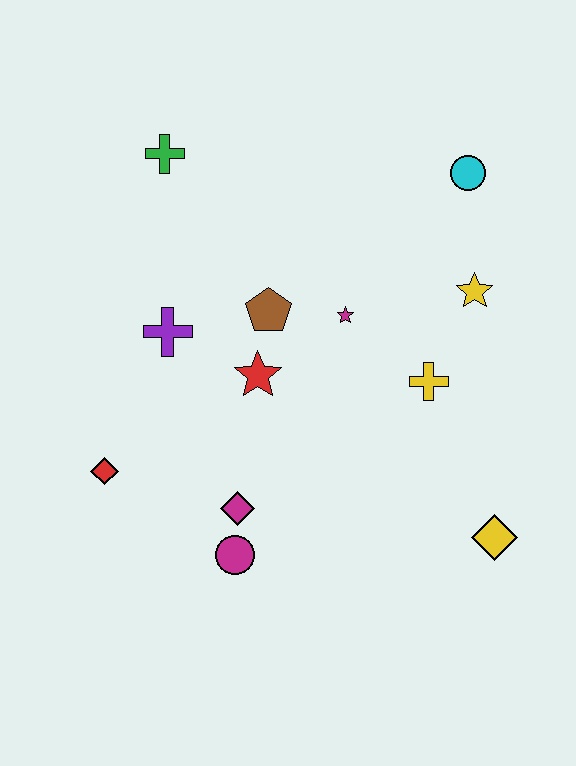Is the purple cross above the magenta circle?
Yes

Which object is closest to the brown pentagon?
The red star is closest to the brown pentagon.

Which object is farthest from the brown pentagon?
The yellow diamond is farthest from the brown pentagon.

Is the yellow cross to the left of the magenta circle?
No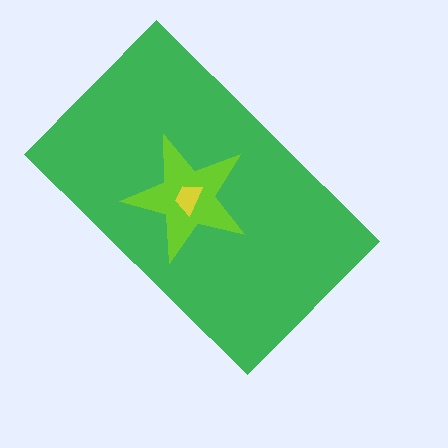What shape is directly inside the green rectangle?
The lime star.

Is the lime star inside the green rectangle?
Yes.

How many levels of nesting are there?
3.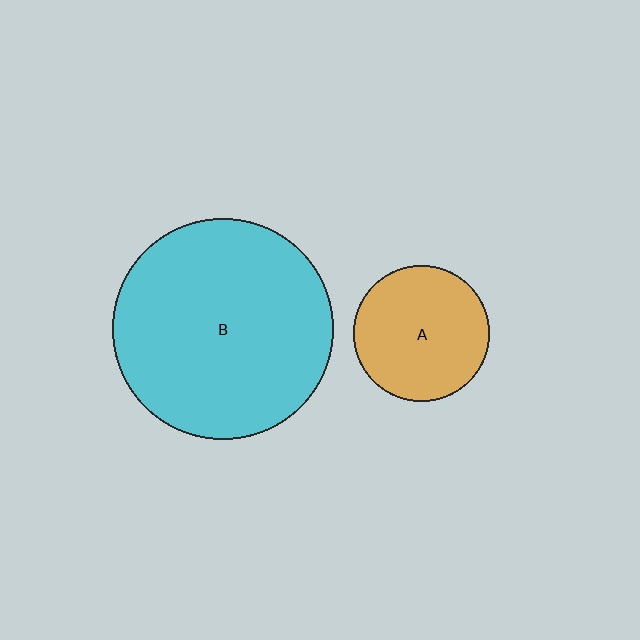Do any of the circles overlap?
No, none of the circles overlap.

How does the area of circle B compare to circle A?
Approximately 2.6 times.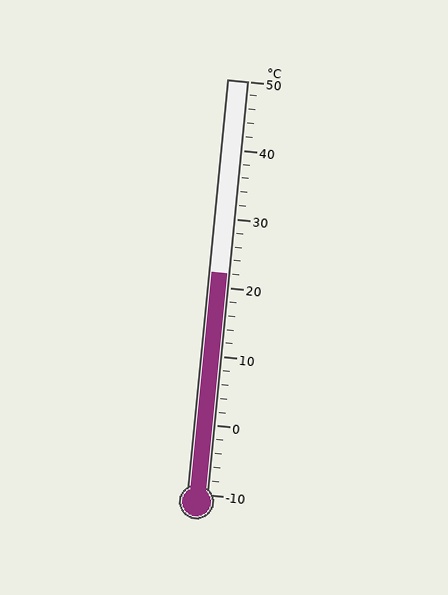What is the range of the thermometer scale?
The thermometer scale ranges from -10°C to 50°C.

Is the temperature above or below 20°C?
The temperature is above 20°C.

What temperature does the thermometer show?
The thermometer shows approximately 22°C.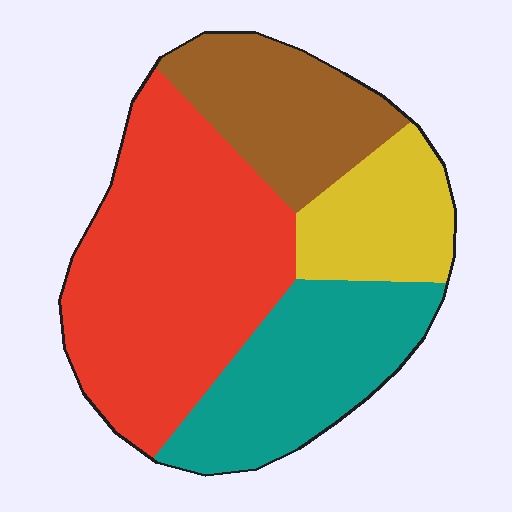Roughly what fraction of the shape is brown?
Brown covers about 20% of the shape.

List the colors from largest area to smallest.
From largest to smallest: red, teal, brown, yellow.